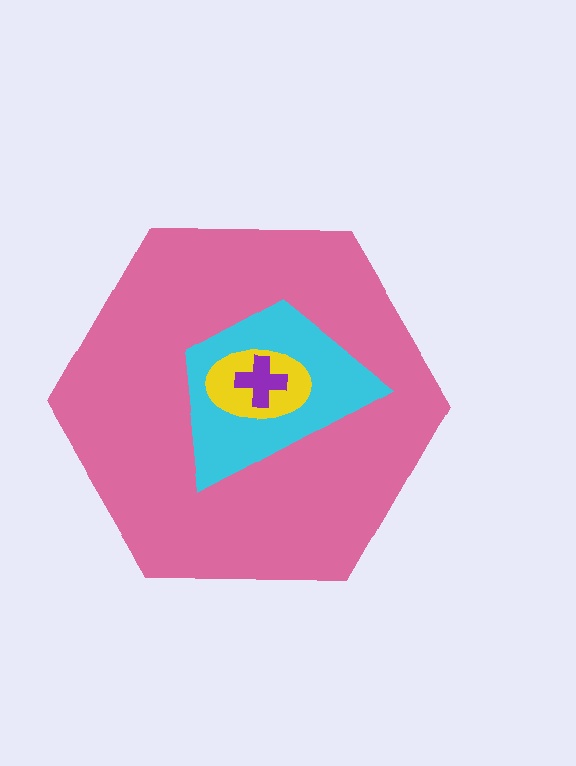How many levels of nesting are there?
4.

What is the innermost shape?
The purple cross.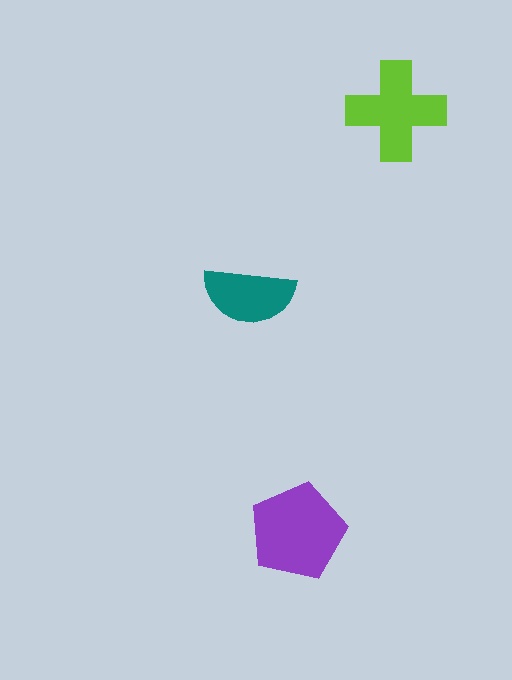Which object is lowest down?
The purple pentagon is bottommost.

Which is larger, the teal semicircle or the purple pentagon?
The purple pentagon.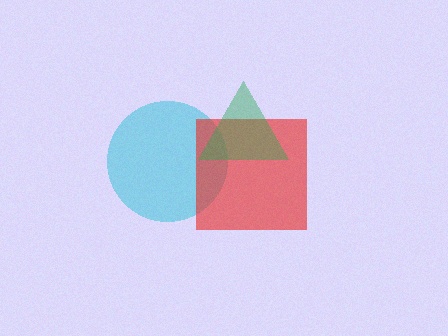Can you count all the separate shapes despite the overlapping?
Yes, there are 3 separate shapes.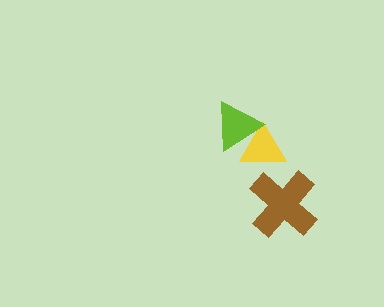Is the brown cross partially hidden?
No, no other shape covers it.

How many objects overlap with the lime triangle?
1 object overlaps with the lime triangle.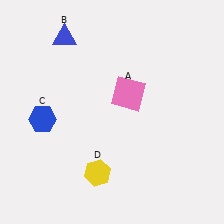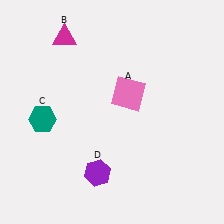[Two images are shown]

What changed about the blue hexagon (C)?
In Image 1, C is blue. In Image 2, it changed to teal.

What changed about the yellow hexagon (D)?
In Image 1, D is yellow. In Image 2, it changed to purple.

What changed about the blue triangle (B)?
In Image 1, B is blue. In Image 2, it changed to magenta.